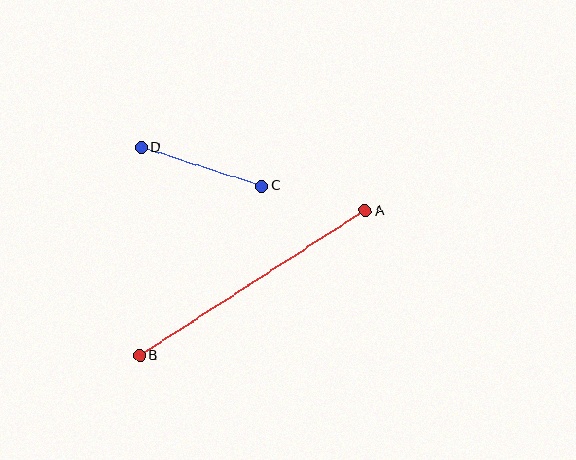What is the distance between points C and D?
The distance is approximately 127 pixels.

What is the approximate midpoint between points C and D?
The midpoint is at approximately (201, 167) pixels.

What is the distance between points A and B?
The distance is approximately 268 pixels.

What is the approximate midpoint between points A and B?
The midpoint is at approximately (252, 283) pixels.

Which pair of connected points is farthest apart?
Points A and B are farthest apart.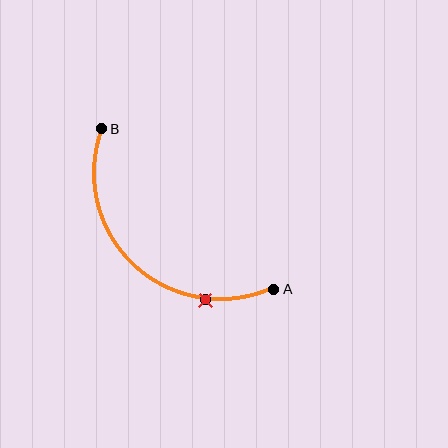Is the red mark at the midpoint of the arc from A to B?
No. The red mark lies on the arc but is closer to endpoint A. The arc midpoint would be at the point on the curve equidistant along the arc from both A and B.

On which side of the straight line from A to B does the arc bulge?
The arc bulges below and to the left of the straight line connecting A and B.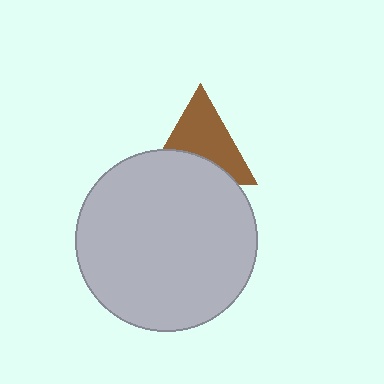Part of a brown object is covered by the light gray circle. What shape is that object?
It is a triangle.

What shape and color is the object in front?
The object in front is a light gray circle.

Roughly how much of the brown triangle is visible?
About half of it is visible (roughly 60%).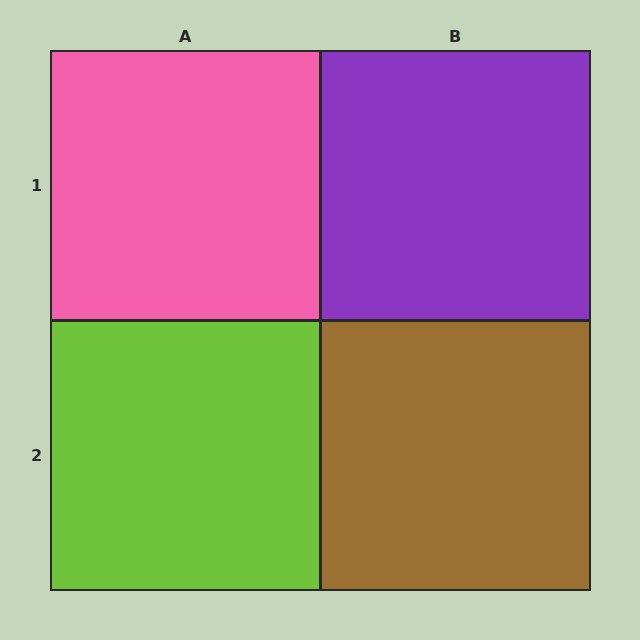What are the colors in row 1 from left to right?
Pink, purple.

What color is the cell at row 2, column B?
Brown.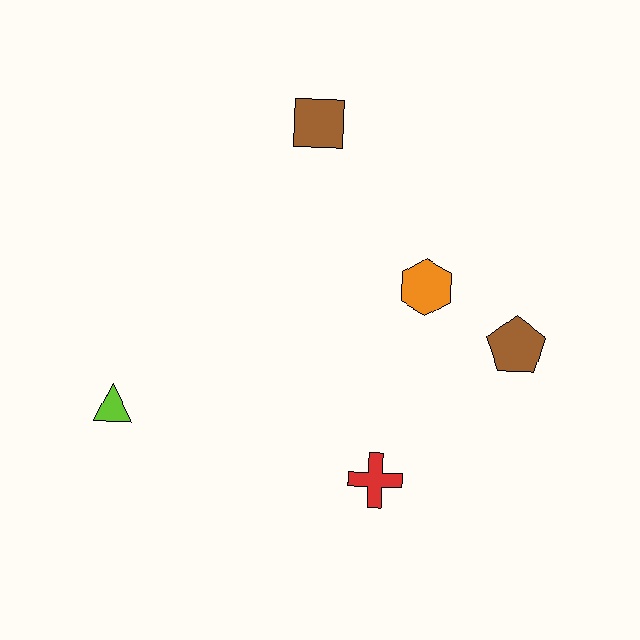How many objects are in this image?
There are 5 objects.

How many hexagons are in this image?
There is 1 hexagon.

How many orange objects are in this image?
There is 1 orange object.